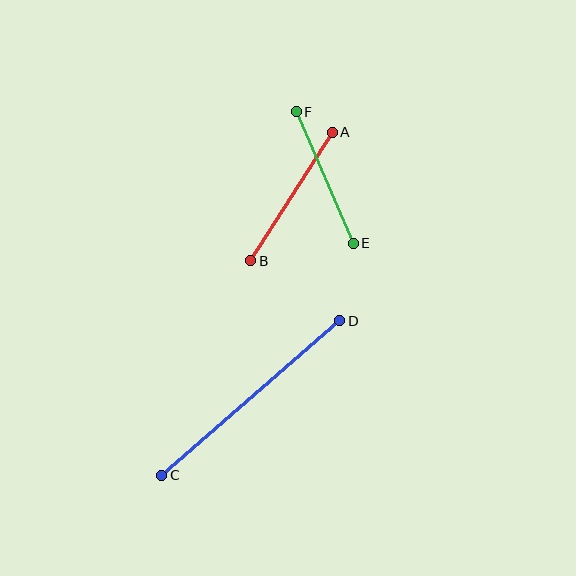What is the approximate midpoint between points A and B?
The midpoint is at approximately (291, 197) pixels.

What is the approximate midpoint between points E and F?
The midpoint is at approximately (325, 178) pixels.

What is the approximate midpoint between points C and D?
The midpoint is at approximately (251, 398) pixels.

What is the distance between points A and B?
The distance is approximately 152 pixels.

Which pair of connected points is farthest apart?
Points C and D are farthest apart.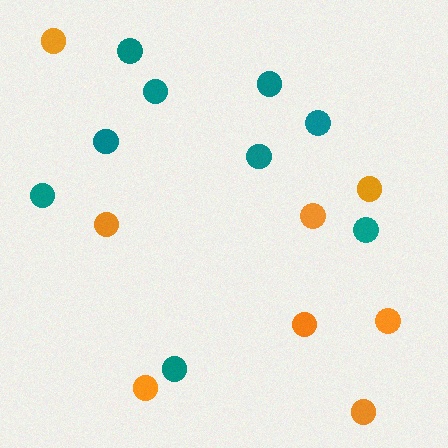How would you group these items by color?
There are 2 groups: one group of teal circles (9) and one group of orange circles (8).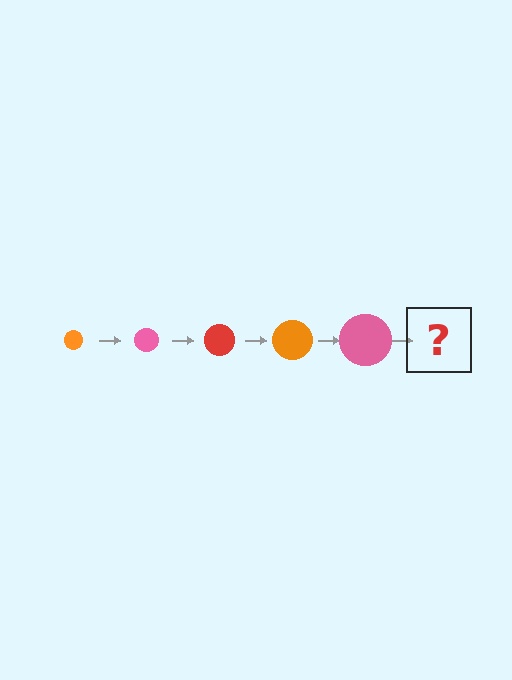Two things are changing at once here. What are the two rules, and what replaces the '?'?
The two rules are that the circle grows larger each step and the color cycles through orange, pink, and red. The '?' should be a red circle, larger than the previous one.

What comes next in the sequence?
The next element should be a red circle, larger than the previous one.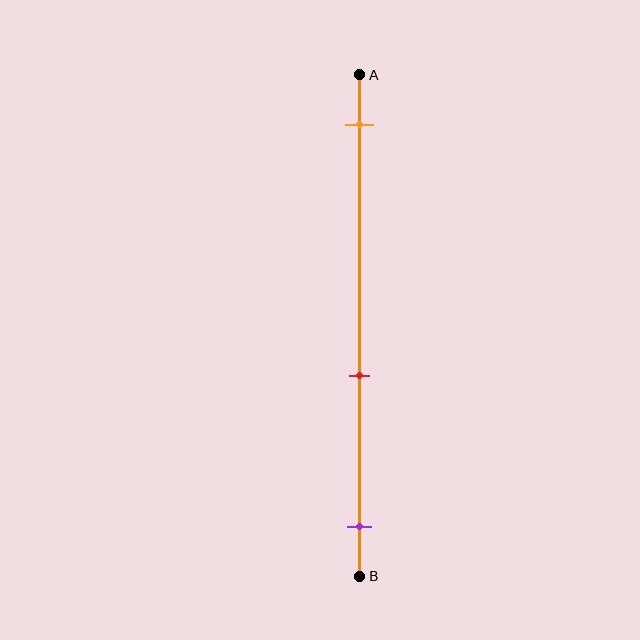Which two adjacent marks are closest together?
The red and purple marks are the closest adjacent pair.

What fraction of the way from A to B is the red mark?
The red mark is approximately 60% (0.6) of the way from A to B.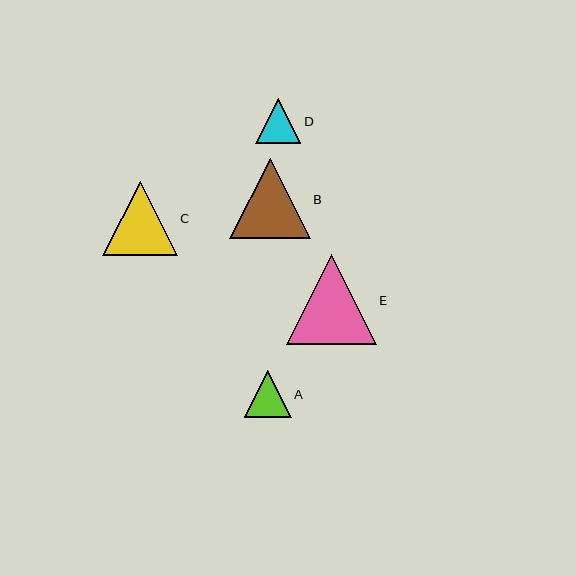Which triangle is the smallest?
Triangle D is the smallest with a size of approximately 45 pixels.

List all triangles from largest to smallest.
From largest to smallest: E, B, C, A, D.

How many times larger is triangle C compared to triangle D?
Triangle C is approximately 1.7 times the size of triangle D.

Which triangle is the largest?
Triangle E is the largest with a size of approximately 90 pixels.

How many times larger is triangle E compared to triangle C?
Triangle E is approximately 1.2 times the size of triangle C.